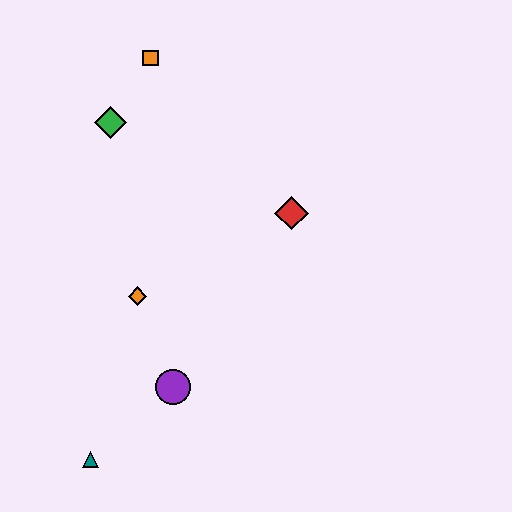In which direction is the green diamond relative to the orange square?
The green diamond is below the orange square.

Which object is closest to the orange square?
The green diamond is closest to the orange square.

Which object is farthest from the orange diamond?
The orange square is farthest from the orange diamond.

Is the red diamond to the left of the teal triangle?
No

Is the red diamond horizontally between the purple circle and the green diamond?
No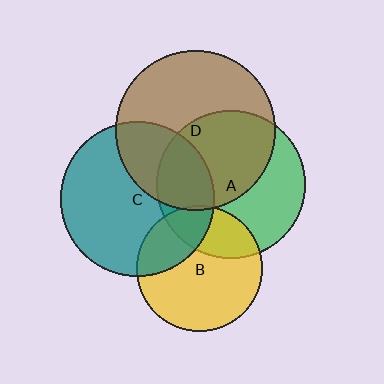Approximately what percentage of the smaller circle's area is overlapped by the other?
Approximately 25%.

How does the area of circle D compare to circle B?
Approximately 1.6 times.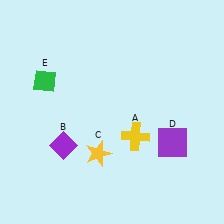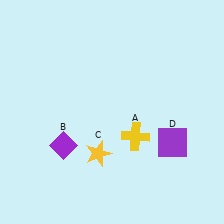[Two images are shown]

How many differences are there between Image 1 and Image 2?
There is 1 difference between the two images.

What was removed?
The green diamond (E) was removed in Image 2.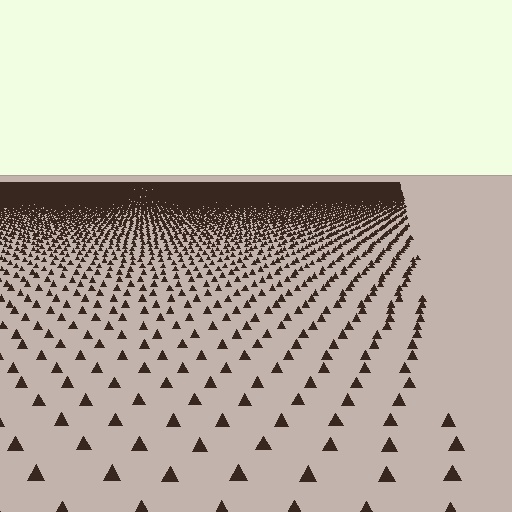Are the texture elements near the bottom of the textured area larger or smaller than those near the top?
Larger. Near the bottom, elements are closer to the viewer and appear at a bigger on-screen size.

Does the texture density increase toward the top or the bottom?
Density increases toward the top.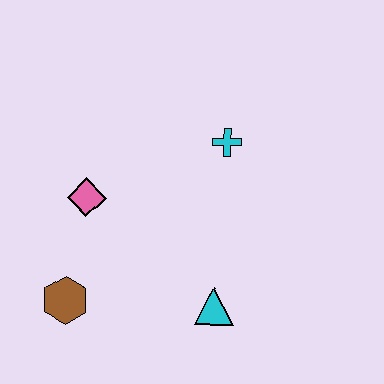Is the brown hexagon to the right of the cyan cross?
No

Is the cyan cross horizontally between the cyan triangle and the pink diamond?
No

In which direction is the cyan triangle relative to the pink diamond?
The cyan triangle is to the right of the pink diamond.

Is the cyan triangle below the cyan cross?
Yes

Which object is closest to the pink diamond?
The brown hexagon is closest to the pink diamond.